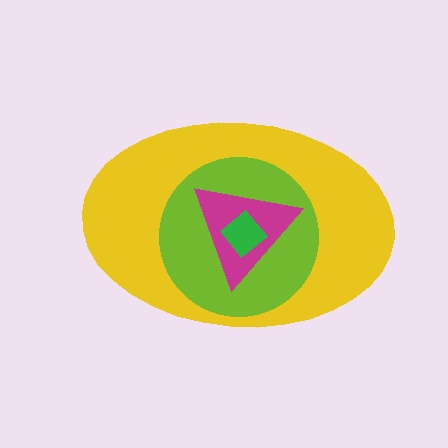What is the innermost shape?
The green diamond.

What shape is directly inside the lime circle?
The magenta triangle.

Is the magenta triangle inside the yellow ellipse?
Yes.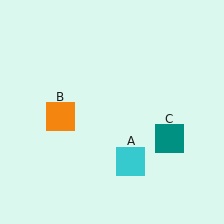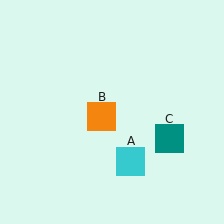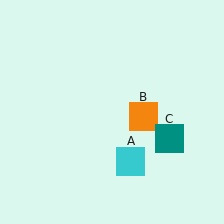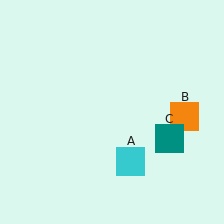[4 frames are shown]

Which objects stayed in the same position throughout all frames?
Cyan square (object A) and teal square (object C) remained stationary.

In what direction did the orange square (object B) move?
The orange square (object B) moved right.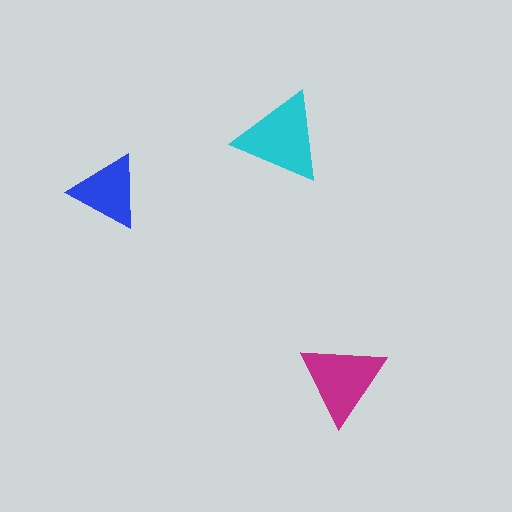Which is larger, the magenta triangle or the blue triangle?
The magenta one.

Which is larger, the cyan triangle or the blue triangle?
The cyan one.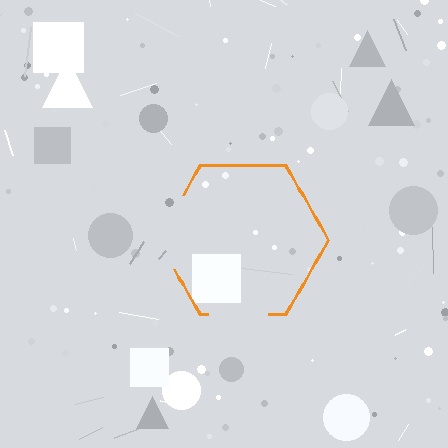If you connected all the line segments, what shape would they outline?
They would outline a hexagon.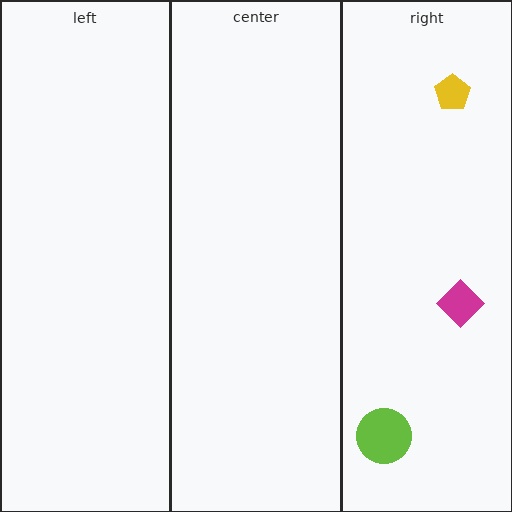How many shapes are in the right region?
3.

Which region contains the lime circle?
The right region.